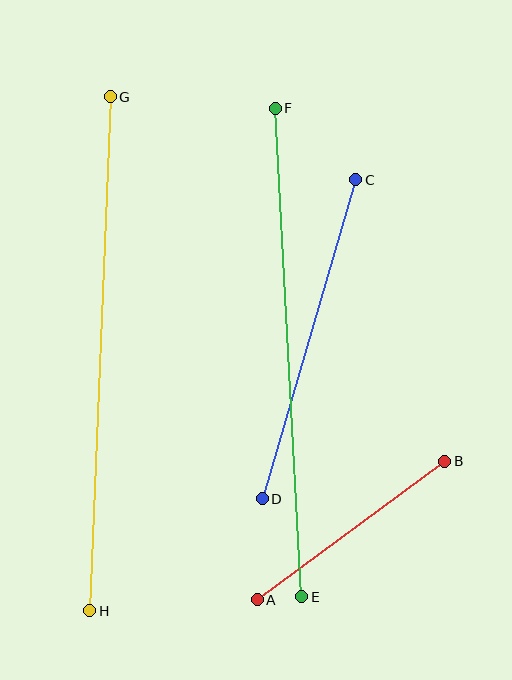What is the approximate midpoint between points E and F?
The midpoint is at approximately (289, 353) pixels.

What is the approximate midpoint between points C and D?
The midpoint is at approximately (309, 339) pixels.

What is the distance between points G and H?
The distance is approximately 515 pixels.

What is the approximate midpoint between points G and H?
The midpoint is at approximately (100, 354) pixels.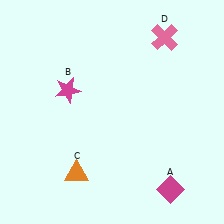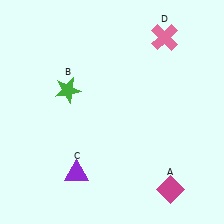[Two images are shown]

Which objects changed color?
B changed from magenta to green. C changed from orange to purple.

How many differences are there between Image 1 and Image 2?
There are 2 differences between the two images.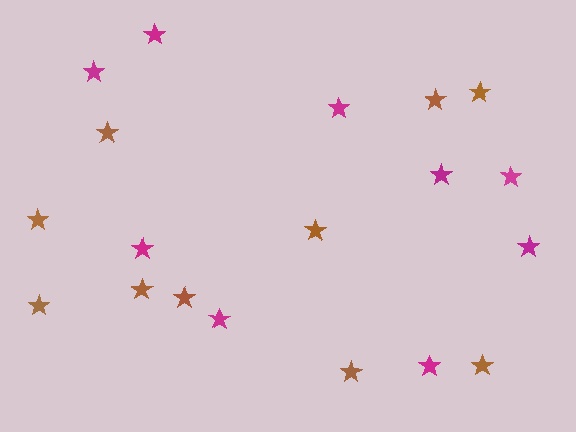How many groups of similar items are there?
There are 2 groups: one group of brown stars (10) and one group of magenta stars (9).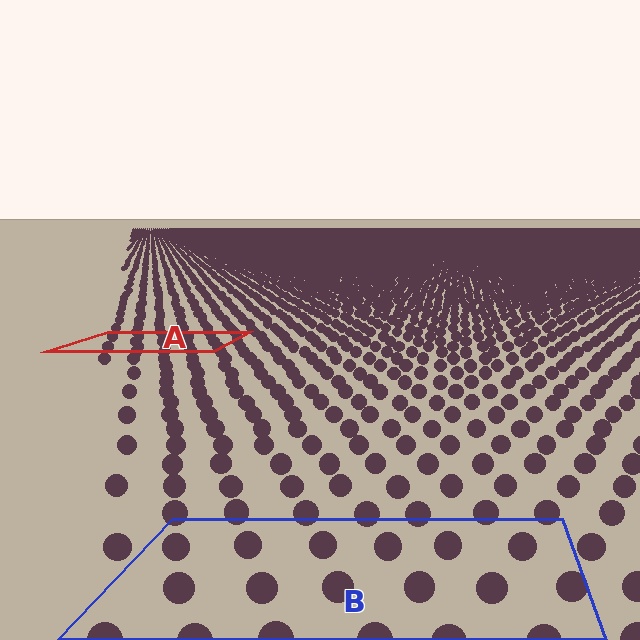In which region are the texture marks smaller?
The texture marks are smaller in region A, because it is farther away.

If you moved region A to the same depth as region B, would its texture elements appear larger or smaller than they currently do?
They would appear larger. At a closer depth, the same texture elements are projected at a bigger on-screen size.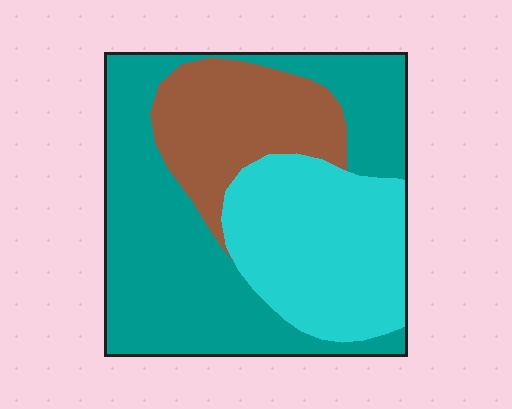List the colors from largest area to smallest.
From largest to smallest: teal, cyan, brown.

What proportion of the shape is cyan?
Cyan covers 30% of the shape.